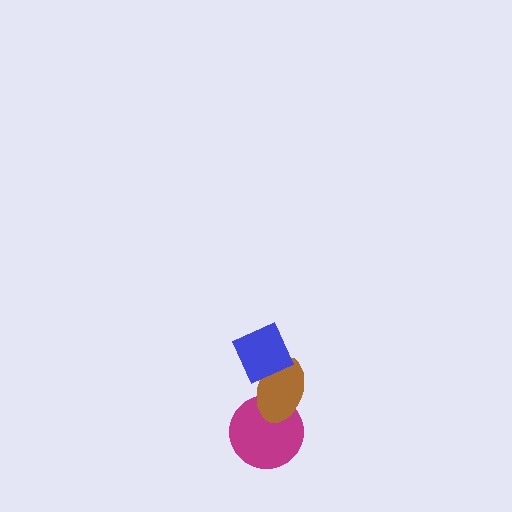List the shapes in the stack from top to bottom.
From top to bottom: the blue diamond, the brown ellipse, the magenta circle.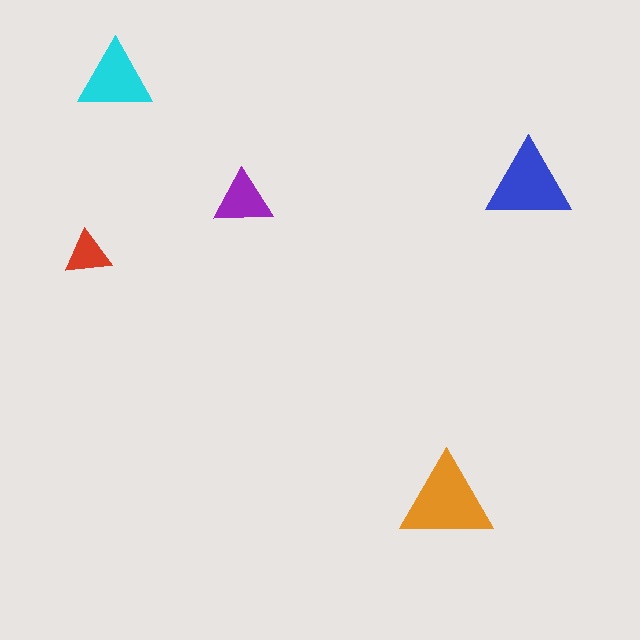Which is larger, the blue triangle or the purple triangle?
The blue one.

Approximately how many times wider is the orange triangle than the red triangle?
About 2 times wider.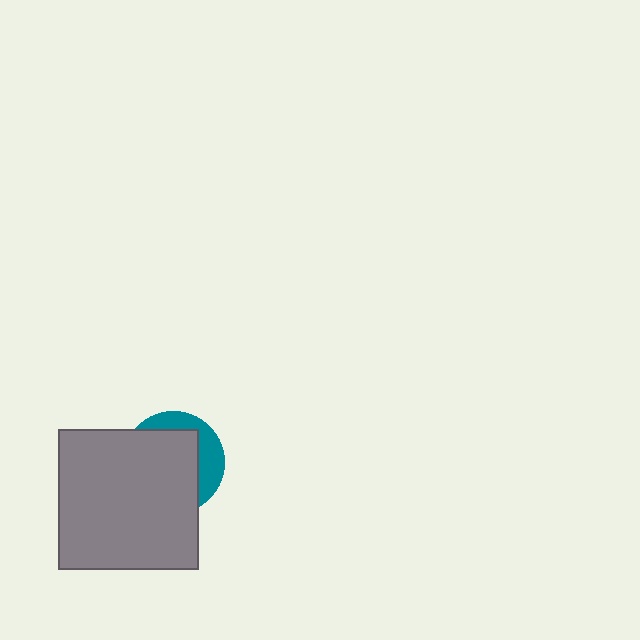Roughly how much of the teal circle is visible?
A small part of it is visible (roughly 30%).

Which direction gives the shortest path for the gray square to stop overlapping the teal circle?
Moving toward the lower-left gives the shortest separation.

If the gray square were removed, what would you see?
You would see the complete teal circle.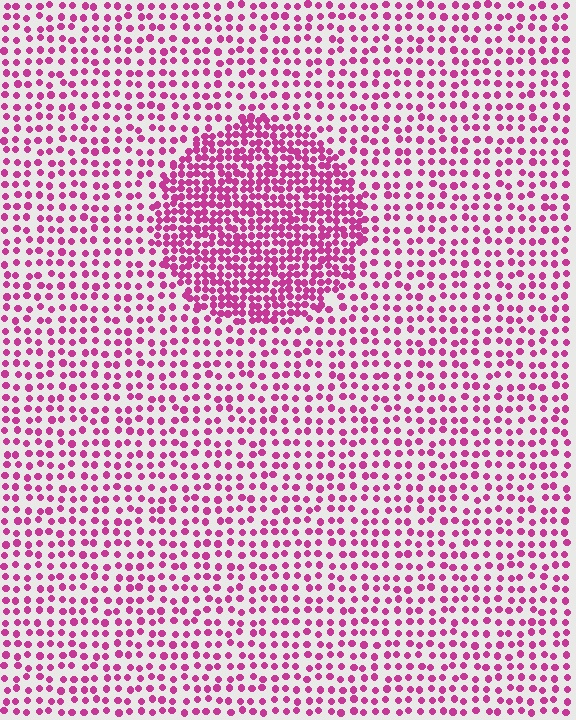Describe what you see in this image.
The image contains small magenta elements arranged at two different densities. A circle-shaped region is visible where the elements are more densely packed than the surrounding area.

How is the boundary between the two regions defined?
The boundary is defined by a change in element density (approximately 2.1x ratio). All elements are the same color, size, and shape.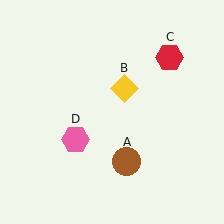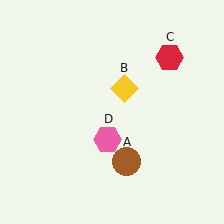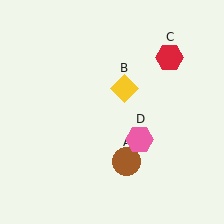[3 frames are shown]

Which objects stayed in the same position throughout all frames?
Brown circle (object A) and yellow diamond (object B) and red hexagon (object C) remained stationary.